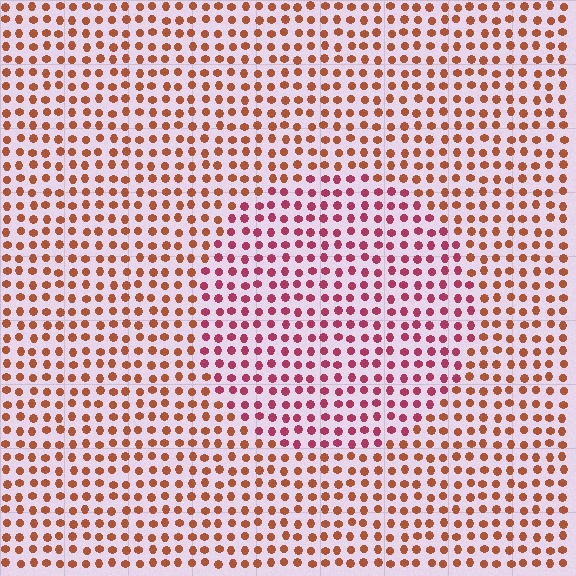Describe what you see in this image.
The image is filled with small brown elements in a uniform arrangement. A circle-shaped region is visible where the elements are tinted to a slightly different hue, forming a subtle color boundary.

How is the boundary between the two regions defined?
The boundary is defined purely by a slight shift in hue (about 37 degrees). Spacing, size, and orientation are identical on both sides.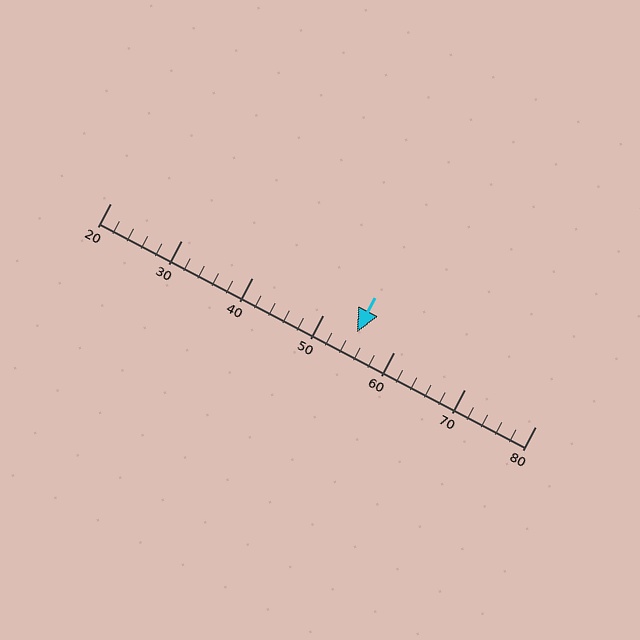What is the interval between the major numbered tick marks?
The major tick marks are spaced 10 units apart.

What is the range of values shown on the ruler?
The ruler shows values from 20 to 80.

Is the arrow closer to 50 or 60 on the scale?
The arrow is closer to 50.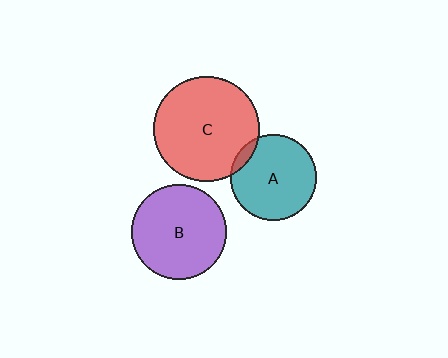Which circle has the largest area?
Circle C (red).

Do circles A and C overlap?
Yes.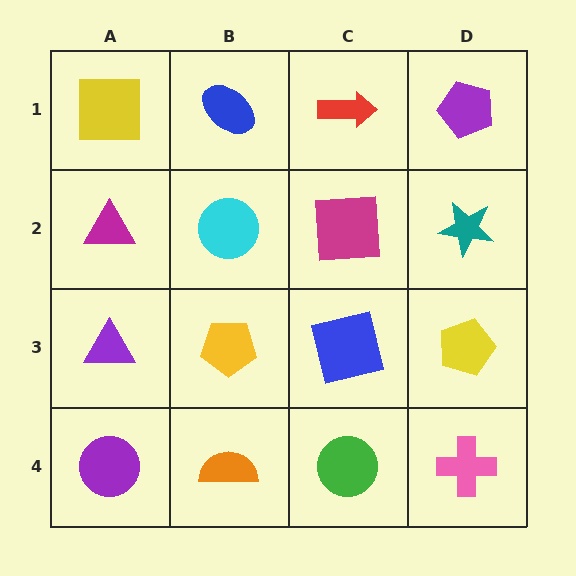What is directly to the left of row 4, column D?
A green circle.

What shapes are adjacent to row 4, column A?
A purple triangle (row 3, column A), an orange semicircle (row 4, column B).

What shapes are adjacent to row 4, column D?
A yellow pentagon (row 3, column D), a green circle (row 4, column C).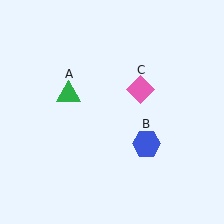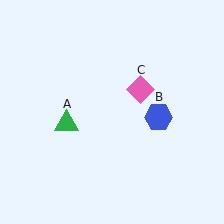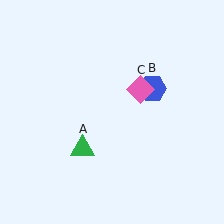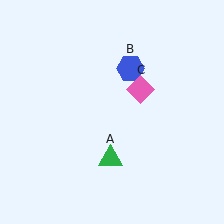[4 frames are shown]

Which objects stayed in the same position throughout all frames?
Pink diamond (object C) remained stationary.